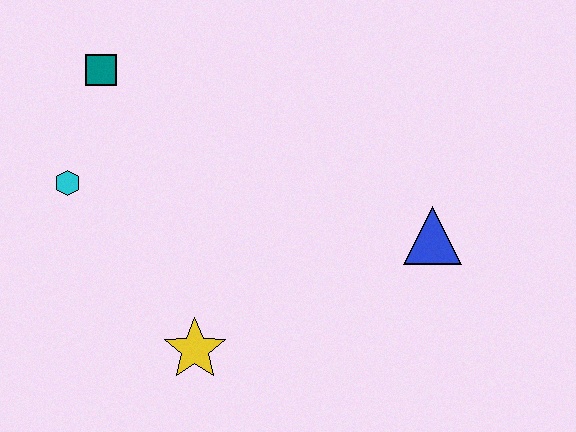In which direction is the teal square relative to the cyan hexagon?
The teal square is above the cyan hexagon.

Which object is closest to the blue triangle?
The yellow star is closest to the blue triangle.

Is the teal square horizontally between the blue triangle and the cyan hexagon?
Yes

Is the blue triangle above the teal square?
No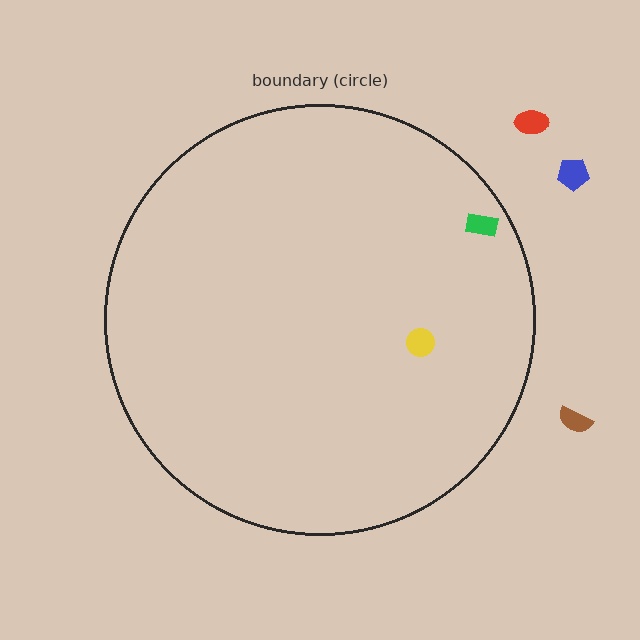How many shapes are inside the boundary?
2 inside, 3 outside.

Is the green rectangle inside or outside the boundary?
Inside.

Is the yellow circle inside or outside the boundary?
Inside.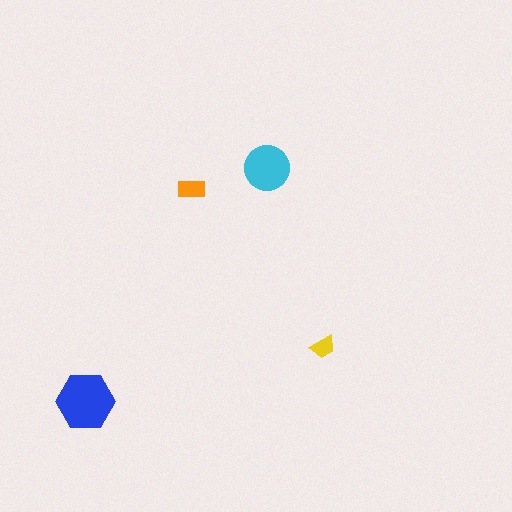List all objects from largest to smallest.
The blue hexagon, the cyan circle, the orange rectangle, the yellow trapezoid.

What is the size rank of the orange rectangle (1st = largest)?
3rd.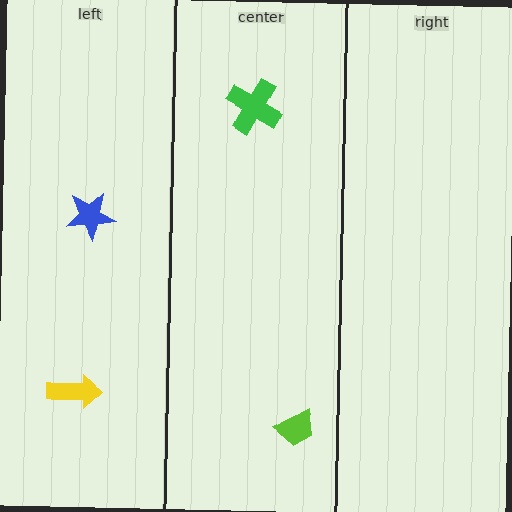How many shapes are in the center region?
2.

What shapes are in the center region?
The lime trapezoid, the green cross.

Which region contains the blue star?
The left region.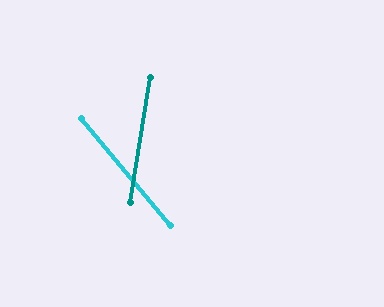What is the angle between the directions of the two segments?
Approximately 49 degrees.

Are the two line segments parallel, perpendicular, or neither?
Neither parallel nor perpendicular — they differ by about 49°.